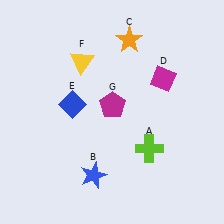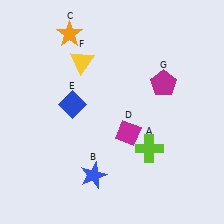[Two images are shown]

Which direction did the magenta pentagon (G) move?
The magenta pentagon (G) moved right.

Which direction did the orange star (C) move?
The orange star (C) moved left.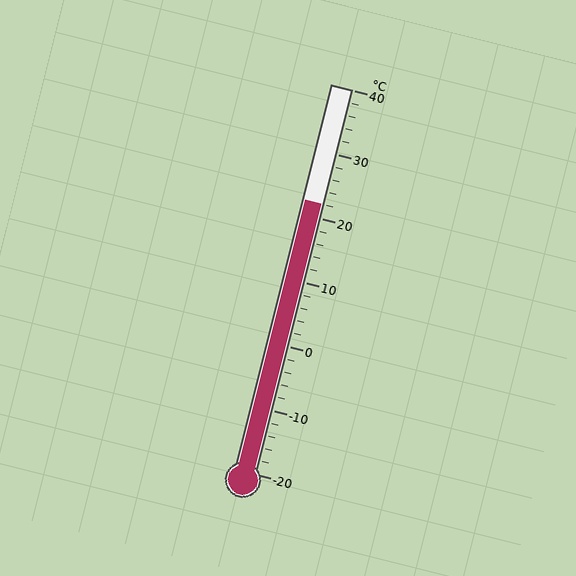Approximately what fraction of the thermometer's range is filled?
The thermometer is filled to approximately 70% of its range.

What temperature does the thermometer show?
The thermometer shows approximately 22°C.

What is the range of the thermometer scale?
The thermometer scale ranges from -20°C to 40°C.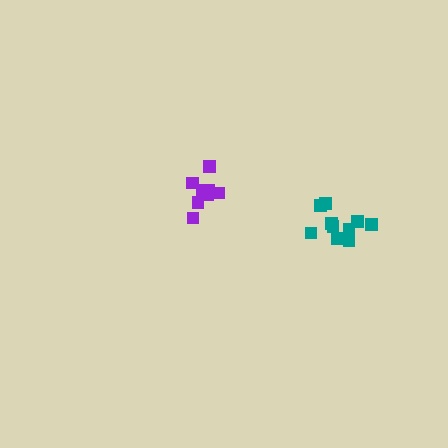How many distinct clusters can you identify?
There are 2 distinct clusters.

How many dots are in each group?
Group 1: 8 dots, Group 2: 10 dots (18 total).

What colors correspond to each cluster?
The clusters are colored: purple, teal.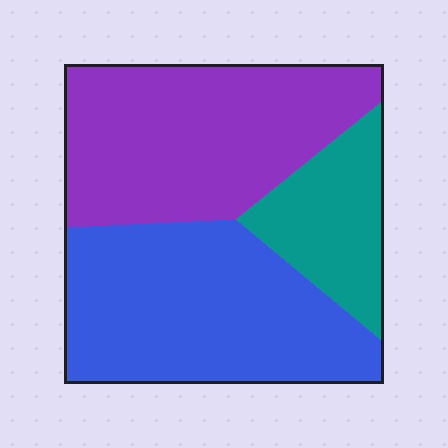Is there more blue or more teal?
Blue.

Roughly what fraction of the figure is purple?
Purple covers 41% of the figure.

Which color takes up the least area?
Teal, at roughly 20%.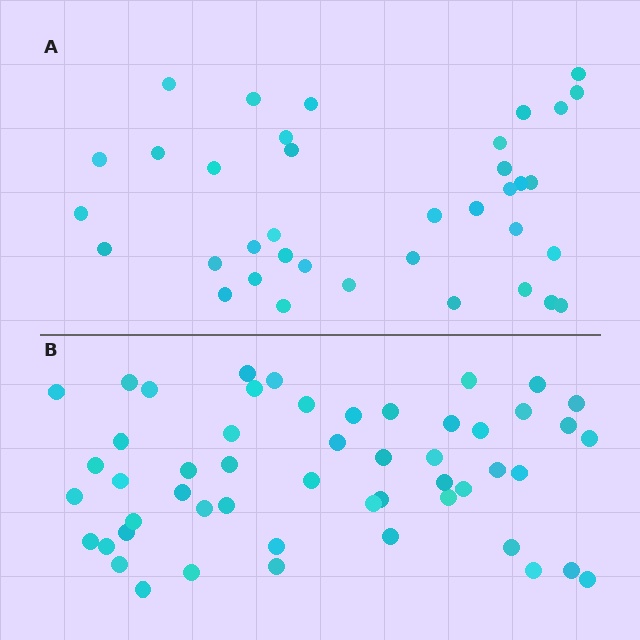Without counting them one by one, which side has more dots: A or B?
Region B (the bottom region) has more dots.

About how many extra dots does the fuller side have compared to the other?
Region B has approximately 15 more dots than region A.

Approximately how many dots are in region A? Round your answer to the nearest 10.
About 40 dots. (The exact count is 37, which rounds to 40.)